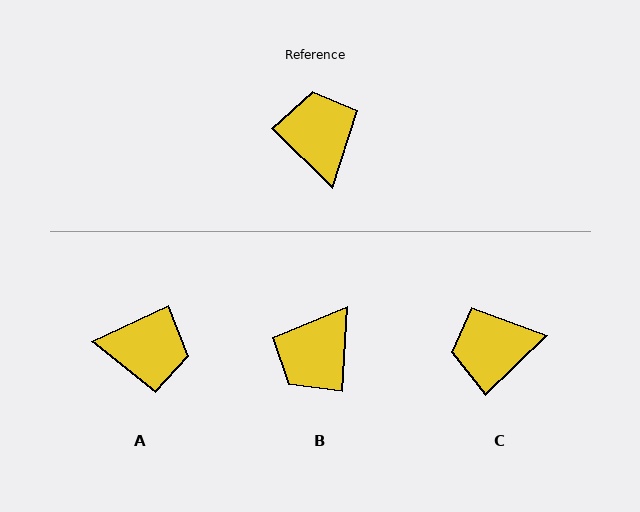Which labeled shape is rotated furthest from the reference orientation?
B, about 131 degrees away.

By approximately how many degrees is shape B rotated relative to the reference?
Approximately 131 degrees counter-clockwise.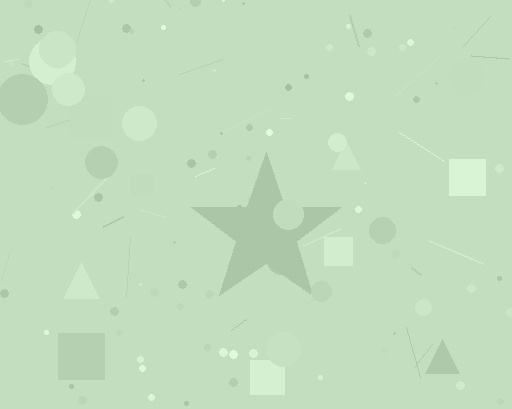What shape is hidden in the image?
A star is hidden in the image.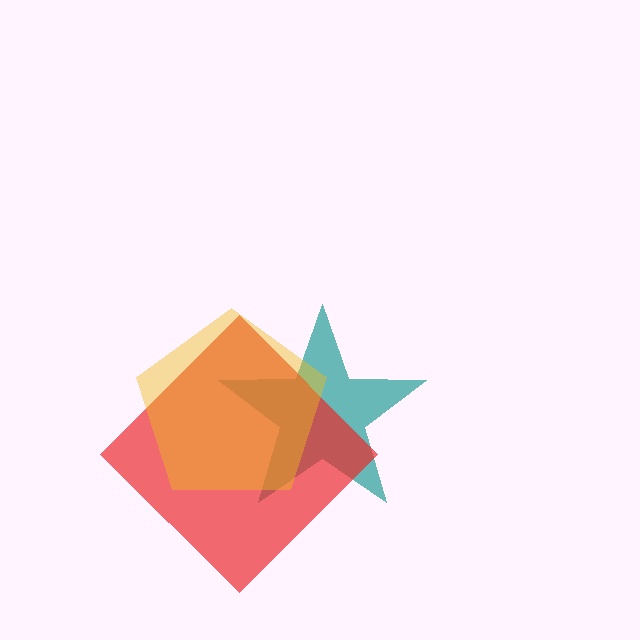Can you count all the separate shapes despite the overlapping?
Yes, there are 3 separate shapes.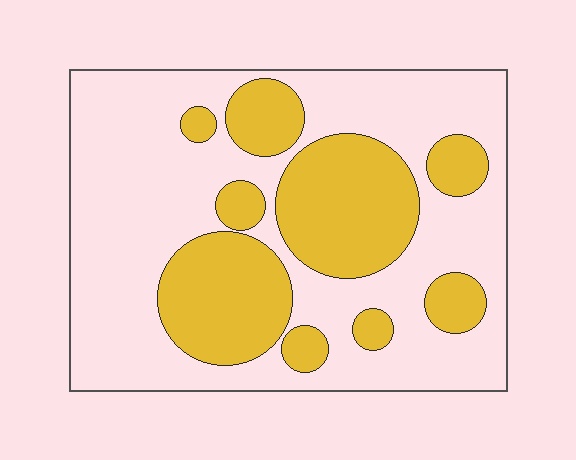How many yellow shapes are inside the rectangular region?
9.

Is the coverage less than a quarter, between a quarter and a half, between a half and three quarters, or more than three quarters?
Between a quarter and a half.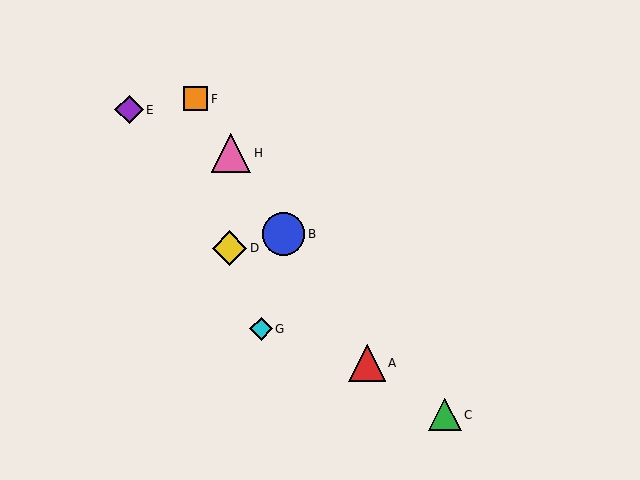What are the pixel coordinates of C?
Object C is at (445, 415).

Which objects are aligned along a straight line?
Objects A, B, F, H are aligned along a straight line.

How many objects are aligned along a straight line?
4 objects (A, B, F, H) are aligned along a straight line.